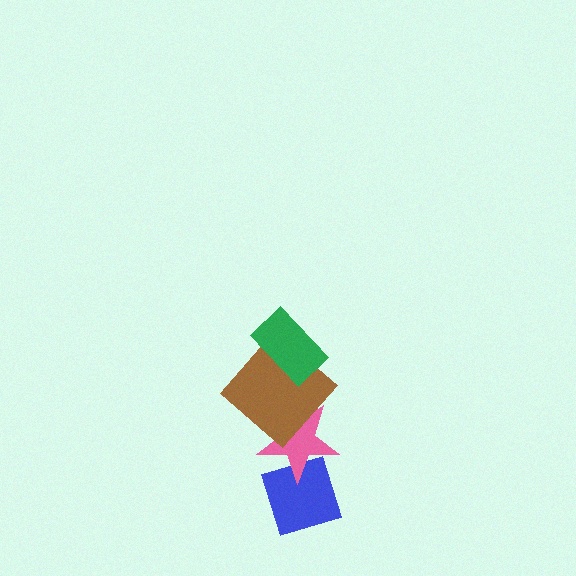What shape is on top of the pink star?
The brown diamond is on top of the pink star.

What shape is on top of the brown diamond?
The green rectangle is on top of the brown diamond.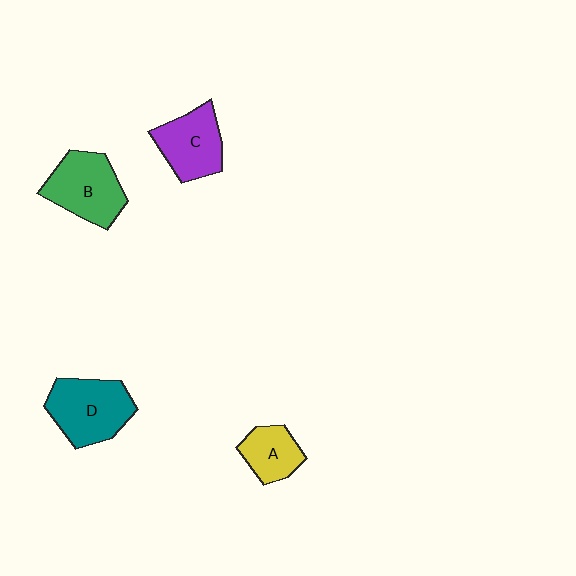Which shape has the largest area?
Shape D (teal).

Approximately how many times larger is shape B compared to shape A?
Approximately 1.6 times.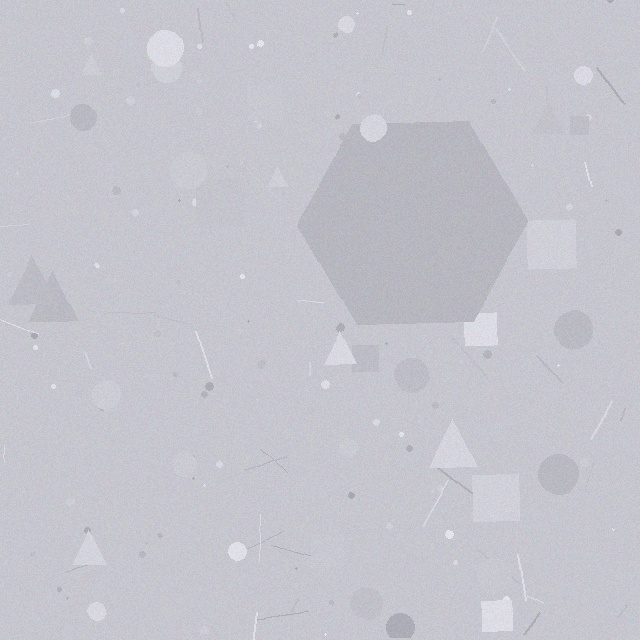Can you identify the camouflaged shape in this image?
The camouflaged shape is a hexagon.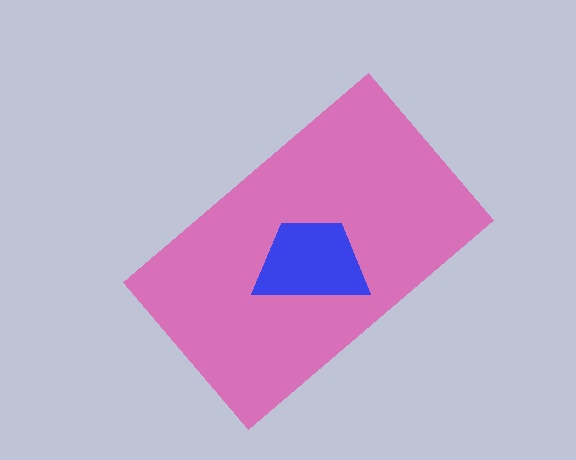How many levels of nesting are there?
2.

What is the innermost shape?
The blue trapezoid.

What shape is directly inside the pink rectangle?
The blue trapezoid.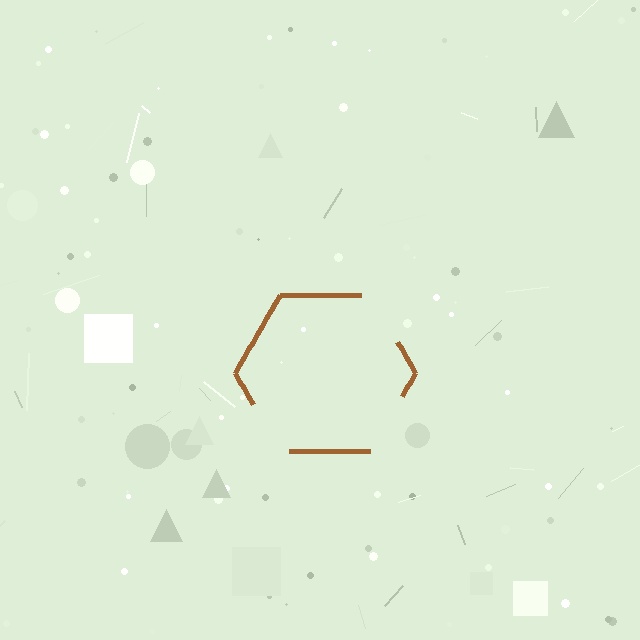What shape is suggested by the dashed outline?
The dashed outline suggests a hexagon.